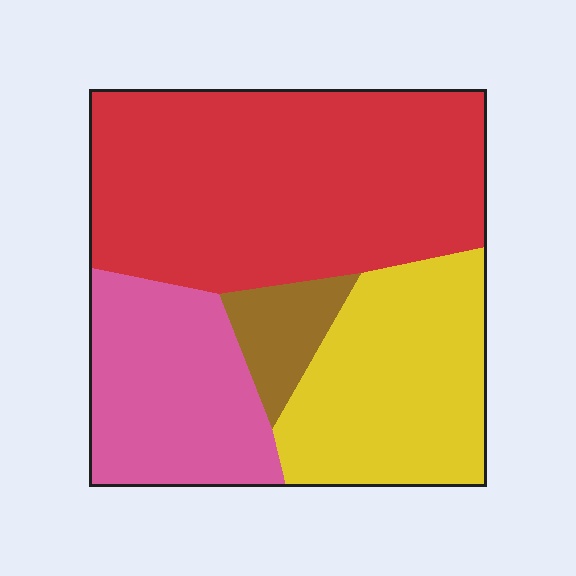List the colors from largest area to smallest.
From largest to smallest: red, yellow, pink, brown.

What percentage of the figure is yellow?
Yellow takes up about one quarter (1/4) of the figure.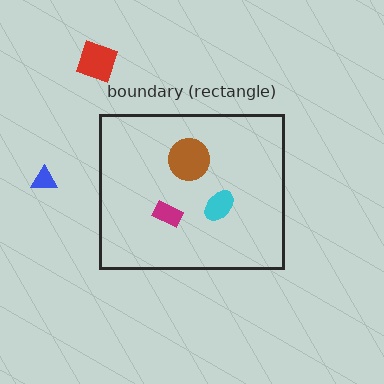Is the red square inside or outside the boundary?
Outside.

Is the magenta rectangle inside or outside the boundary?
Inside.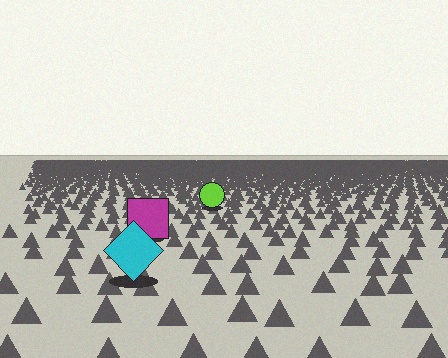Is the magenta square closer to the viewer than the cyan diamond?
No. The cyan diamond is closer — you can tell from the texture gradient: the ground texture is coarser near it.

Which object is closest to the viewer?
The cyan diamond is closest. The texture marks near it are larger and more spread out.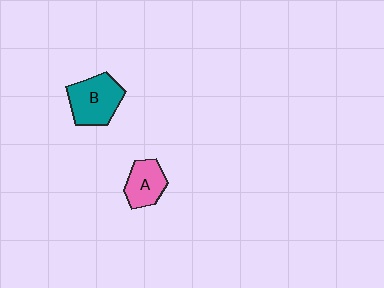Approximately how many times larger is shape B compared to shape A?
Approximately 1.4 times.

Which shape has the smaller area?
Shape A (pink).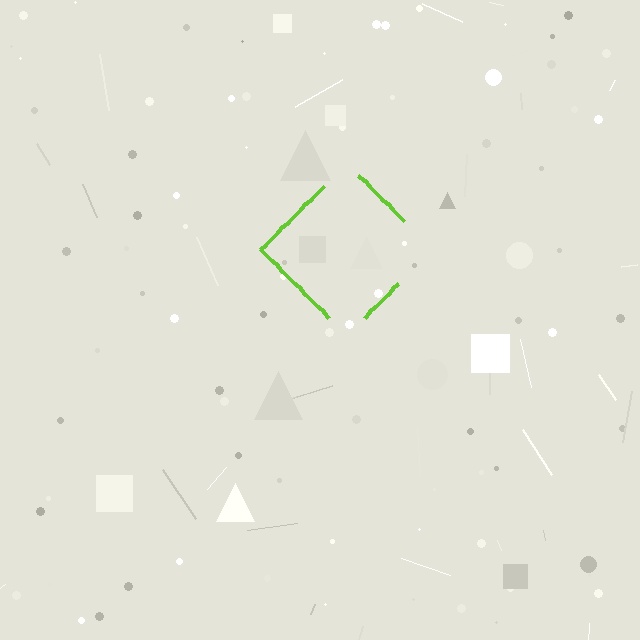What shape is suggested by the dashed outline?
The dashed outline suggests a diamond.